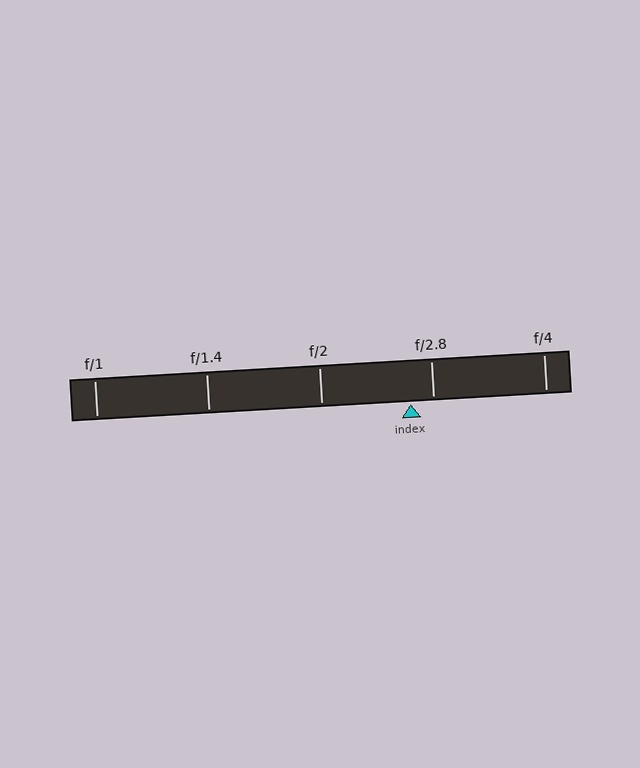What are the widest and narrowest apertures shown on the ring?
The widest aperture shown is f/1 and the narrowest is f/4.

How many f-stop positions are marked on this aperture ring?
There are 5 f-stop positions marked.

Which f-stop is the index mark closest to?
The index mark is closest to f/2.8.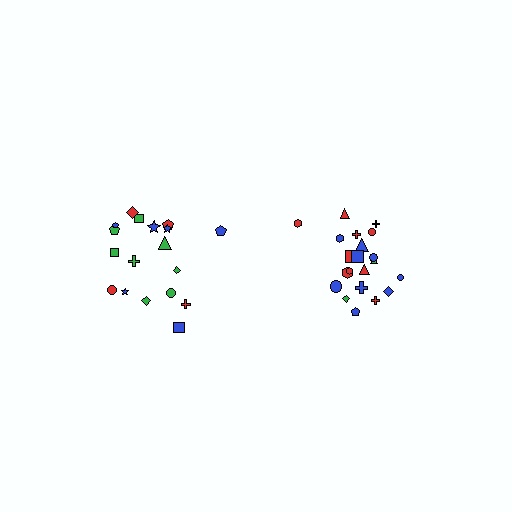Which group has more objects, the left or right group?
The right group.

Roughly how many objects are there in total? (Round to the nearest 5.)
Roughly 40 objects in total.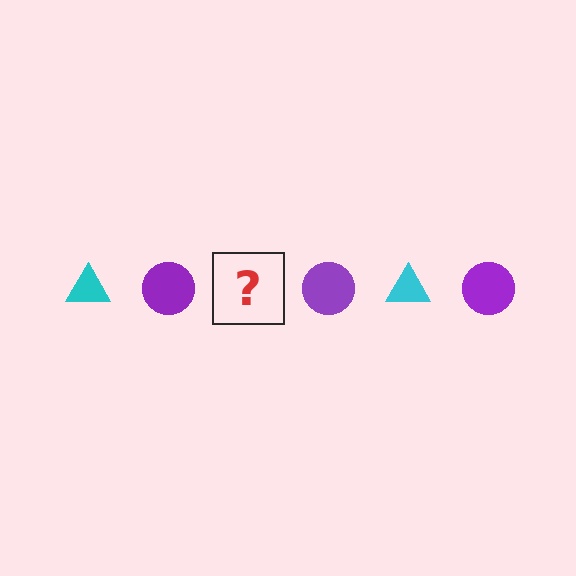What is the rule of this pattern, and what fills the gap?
The rule is that the pattern alternates between cyan triangle and purple circle. The gap should be filled with a cyan triangle.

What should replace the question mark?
The question mark should be replaced with a cyan triangle.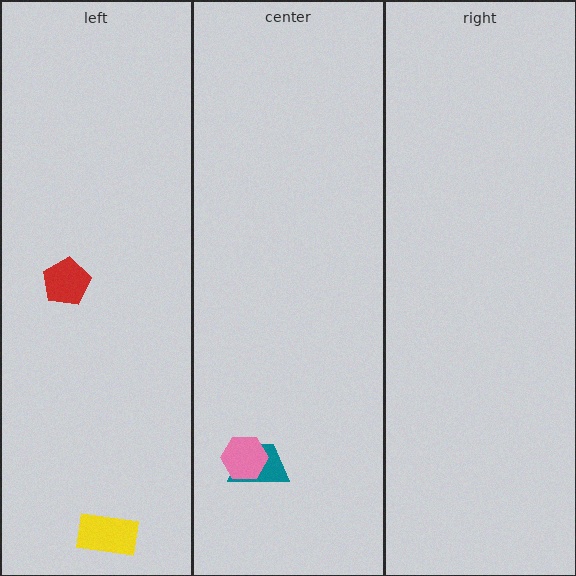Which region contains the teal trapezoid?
The center region.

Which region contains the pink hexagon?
The center region.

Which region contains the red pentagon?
The left region.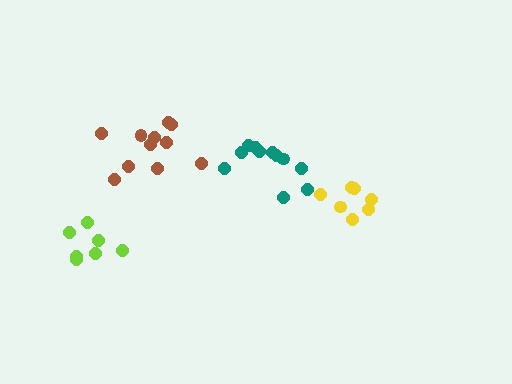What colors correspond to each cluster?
The clusters are colored: yellow, teal, lime, brown.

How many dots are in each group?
Group 1: 7 dots, Group 2: 11 dots, Group 3: 7 dots, Group 4: 11 dots (36 total).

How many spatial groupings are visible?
There are 4 spatial groupings.